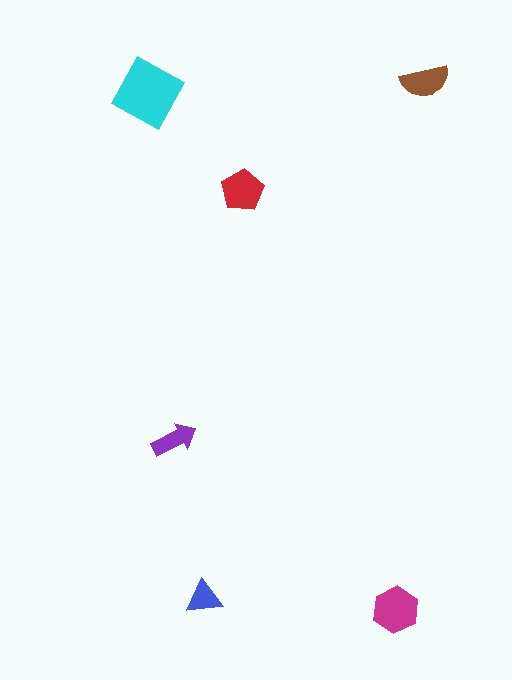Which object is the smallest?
The blue triangle.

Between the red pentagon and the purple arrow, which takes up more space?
The red pentagon.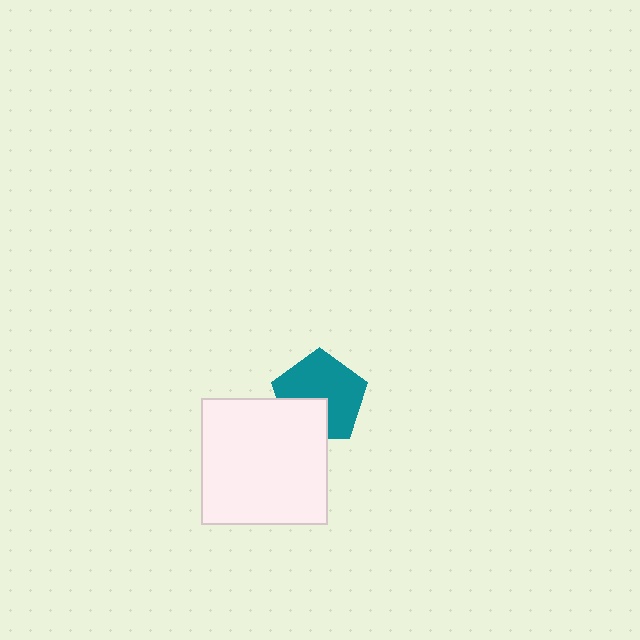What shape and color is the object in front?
The object in front is a white square.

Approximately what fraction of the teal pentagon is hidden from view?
Roughly 30% of the teal pentagon is hidden behind the white square.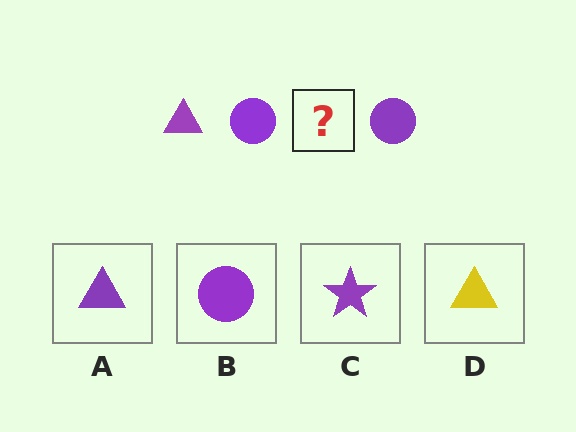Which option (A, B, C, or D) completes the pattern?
A.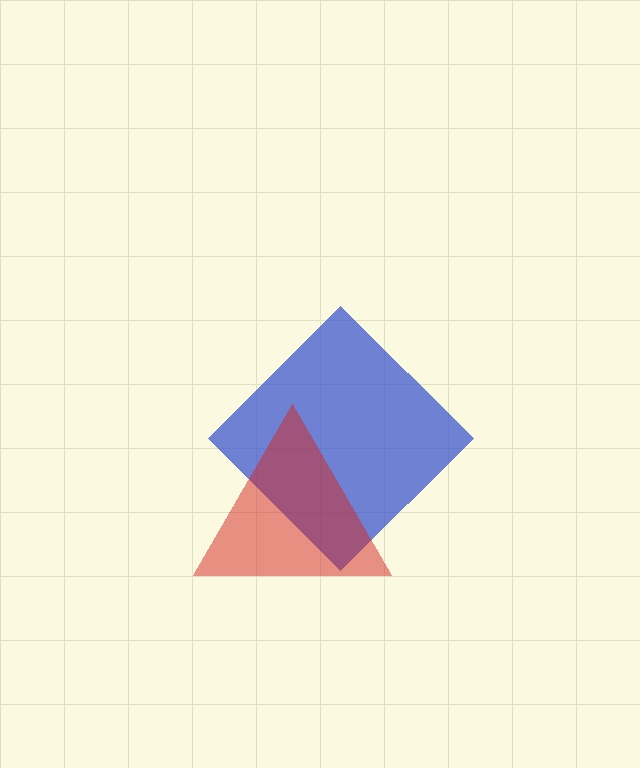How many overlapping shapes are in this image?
There are 2 overlapping shapes in the image.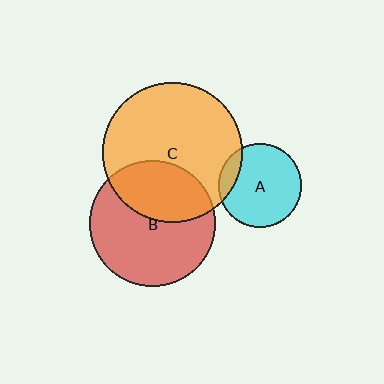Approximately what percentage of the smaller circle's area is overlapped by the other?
Approximately 35%.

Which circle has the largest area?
Circle C (orange).